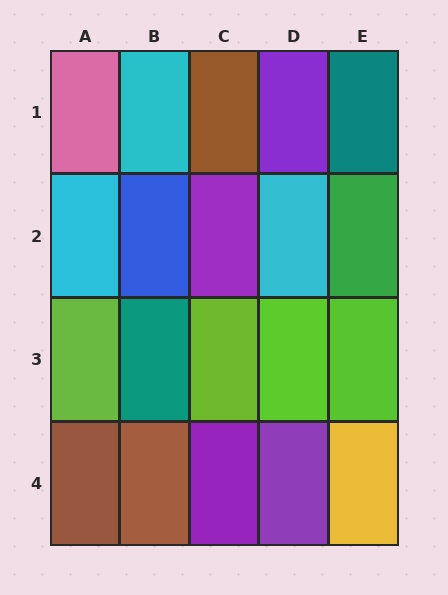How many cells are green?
1 cell is green.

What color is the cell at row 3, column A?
Lime.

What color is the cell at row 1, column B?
Cyan.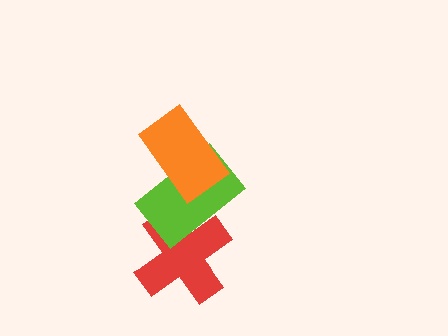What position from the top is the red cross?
The red cross is 3rd from the top.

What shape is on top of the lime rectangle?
The orange rectangle is on top of the lime rectangle.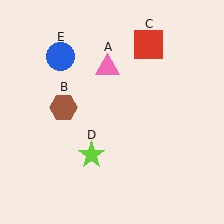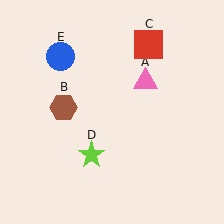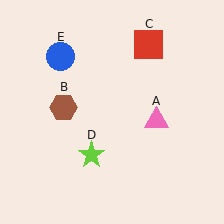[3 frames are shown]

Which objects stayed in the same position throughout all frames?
Brown hexagon (object B) and red square (object C) and lime star (object D) and blue circle (object E) remained stationary.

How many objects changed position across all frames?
1 object changed position: pink triangle (object A).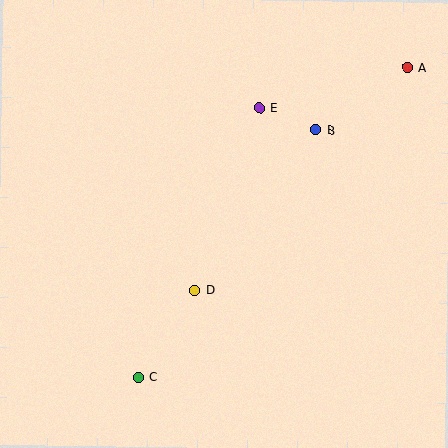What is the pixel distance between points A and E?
The distance between A and E is 154 pixels.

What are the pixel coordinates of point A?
Point A is at (408, 67).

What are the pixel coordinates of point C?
Point C is at (138, 377).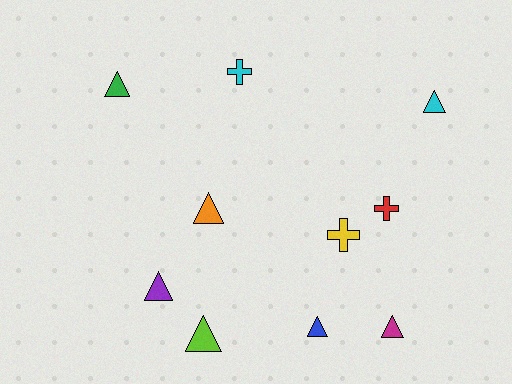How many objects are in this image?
There are 10 objects.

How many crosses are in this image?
There are 3 crosses.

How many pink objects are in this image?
There are no pink objects.